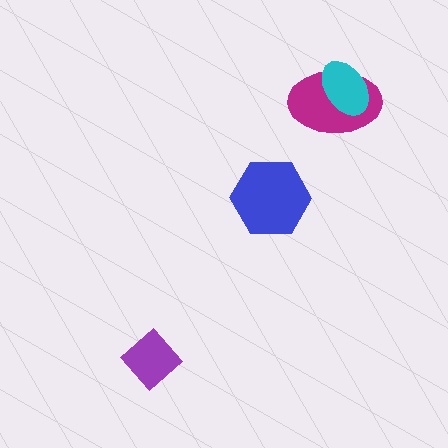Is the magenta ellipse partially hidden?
Yes, it is partially covered by another shape.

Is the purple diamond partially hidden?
No, no other shape covers it.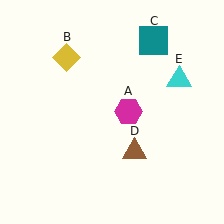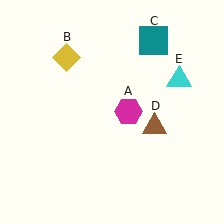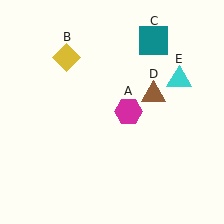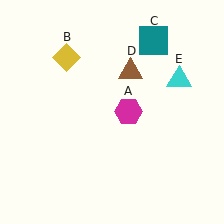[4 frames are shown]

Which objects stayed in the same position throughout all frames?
Magenta hexagon (object A) and yellow diamond (object B) and teal square (object C) and cyan triangle (object E) remained stationary.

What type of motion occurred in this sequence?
The brown triangle (object D) rotated counterclockwise around the center of the scene.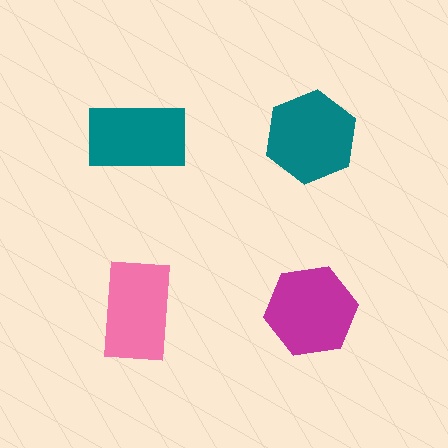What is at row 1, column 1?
A teal rectangle.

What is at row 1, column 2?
A teal hexagon.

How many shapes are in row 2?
2 shapes.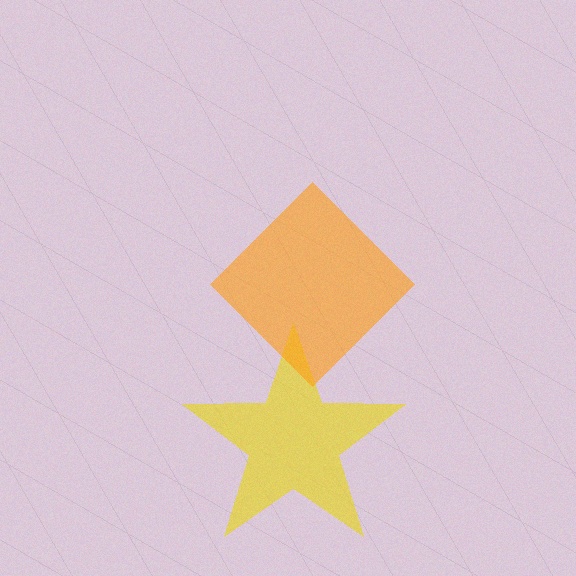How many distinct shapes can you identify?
There are 2 distinct shapes: a yellow star, an orange diamond.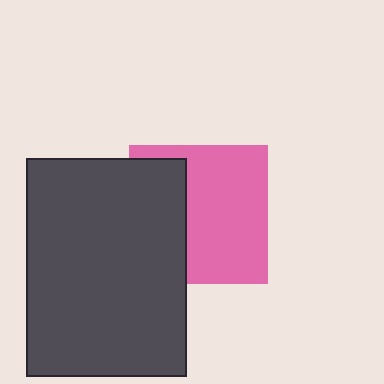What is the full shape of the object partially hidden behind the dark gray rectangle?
The partially hidden object is a pink square.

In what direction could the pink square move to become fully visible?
The pink square could move right. That would shift it out from behind the dark gray rectangle entirely.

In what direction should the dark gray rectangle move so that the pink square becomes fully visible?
The dark gray rectangle should move left. That is the shortest direction to clear the overlap and leave the pink square fully visible.